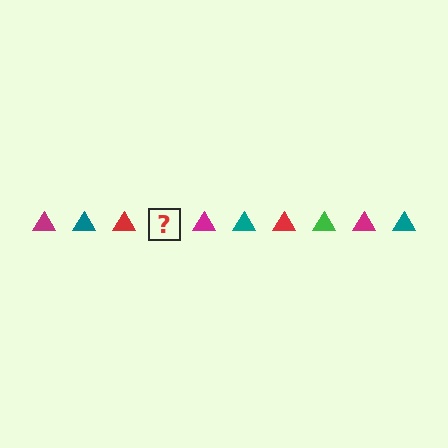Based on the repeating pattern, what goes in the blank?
The blank should be a green triangle.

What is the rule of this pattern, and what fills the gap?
The rule is that the pattern cycles through magenta, teal, red, green triangles. The gap should be filled with a green triangle.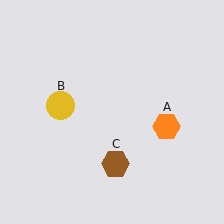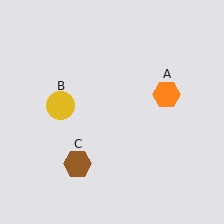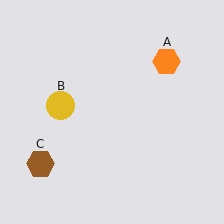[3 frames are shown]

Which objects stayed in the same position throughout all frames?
Yellow circle (object B) remained stationary.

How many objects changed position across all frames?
2 objects changed position: orange hexagon (object A), brown hexagon (object C).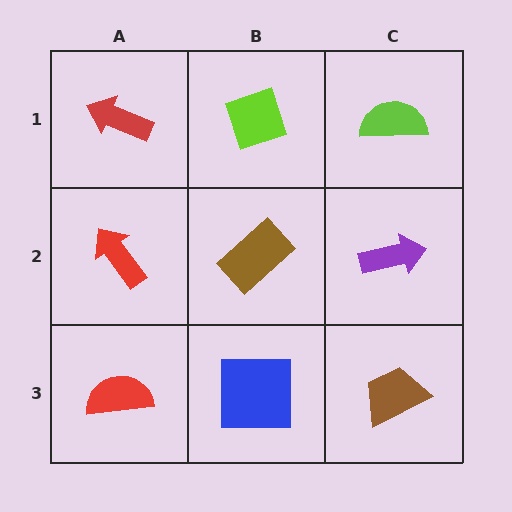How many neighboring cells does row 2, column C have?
3.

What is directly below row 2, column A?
A red semicircle.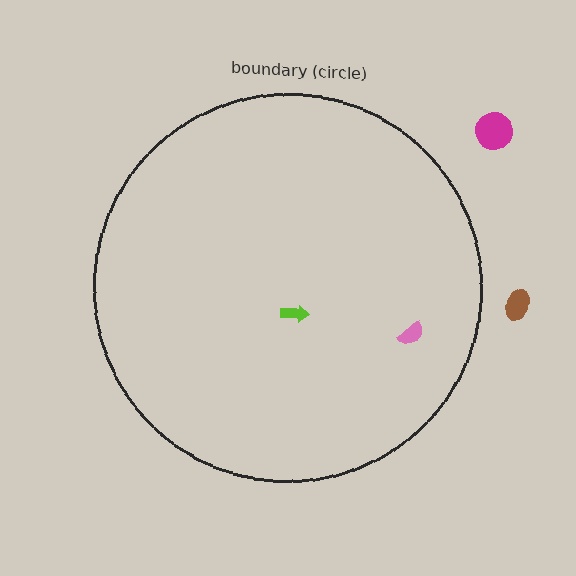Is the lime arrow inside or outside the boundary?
Inside.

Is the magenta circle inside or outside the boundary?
Outside.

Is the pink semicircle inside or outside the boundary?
Inside.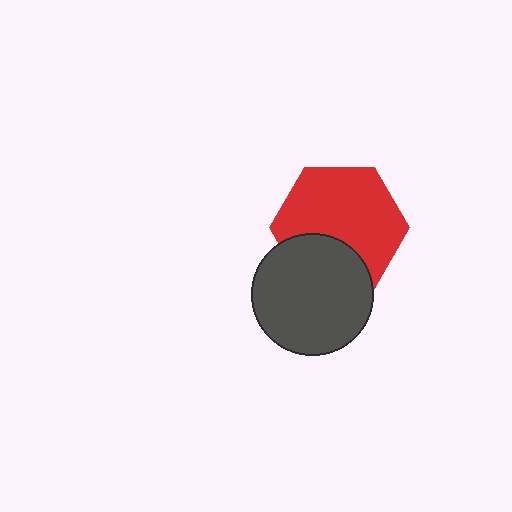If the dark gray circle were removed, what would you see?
You would see the complete red hexagon.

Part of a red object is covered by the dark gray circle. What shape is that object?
It is a hexagon.